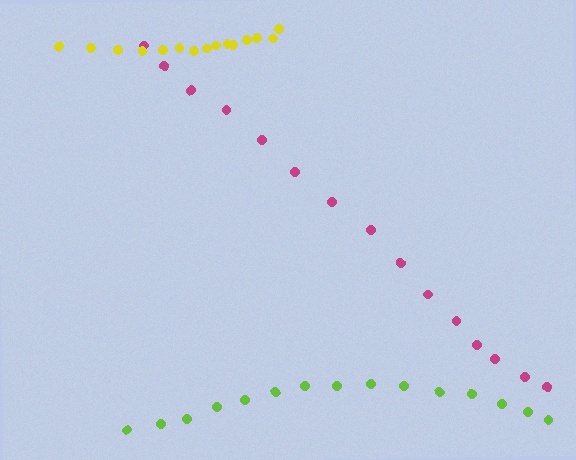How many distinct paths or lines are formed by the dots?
There are 3 distinct paths.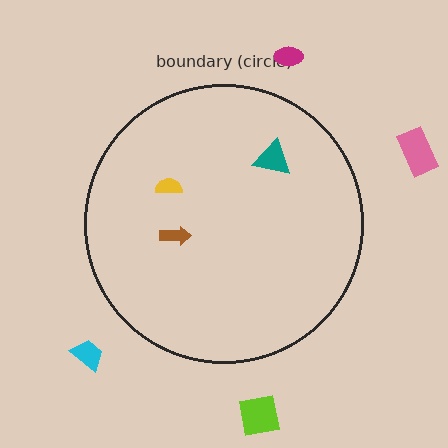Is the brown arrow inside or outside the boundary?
Inside.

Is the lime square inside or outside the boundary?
Outside.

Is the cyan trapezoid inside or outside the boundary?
Outside.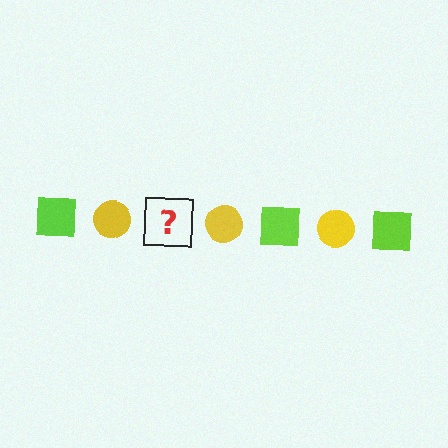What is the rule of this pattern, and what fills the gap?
The rule is that the pattern alternates between lime square and yellow circle. The gap should be filled with a lime square.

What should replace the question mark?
The question mark should be replaced with a lime square.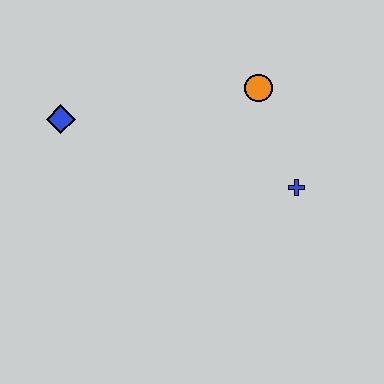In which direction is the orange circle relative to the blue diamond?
The orange circle is to the right of the blue diamond.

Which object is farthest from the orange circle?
The blue diamond is farthest from the orange circle.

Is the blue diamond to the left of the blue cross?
Yes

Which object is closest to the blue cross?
The orange circle is closest to the blue cross.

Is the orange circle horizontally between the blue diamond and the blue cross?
Yes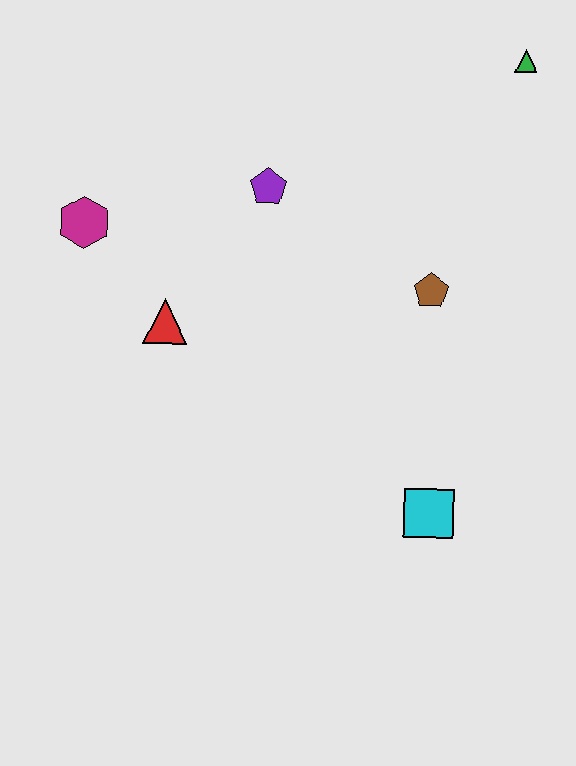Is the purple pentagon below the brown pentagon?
No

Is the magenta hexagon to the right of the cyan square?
No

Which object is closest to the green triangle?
The brown pentagon is closest to the green triangle.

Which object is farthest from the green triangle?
The magenta hexagon is farthest from the green triangle.